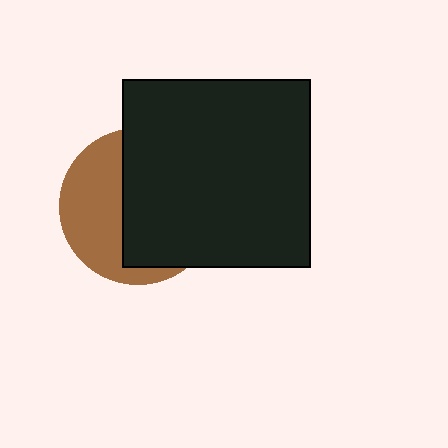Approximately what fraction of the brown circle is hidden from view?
Roughly 59% of the brown circle is hidden behind the black square.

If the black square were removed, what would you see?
You would see the complete brown circle.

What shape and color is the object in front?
The object in front is a black square.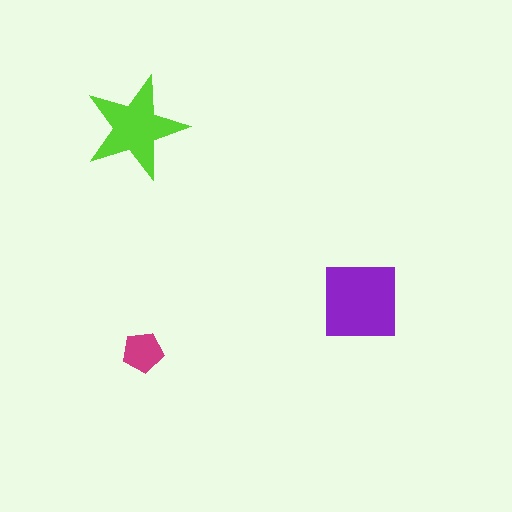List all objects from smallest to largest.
The magenta pentagon, the lime star, the purple square.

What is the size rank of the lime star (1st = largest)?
2nd.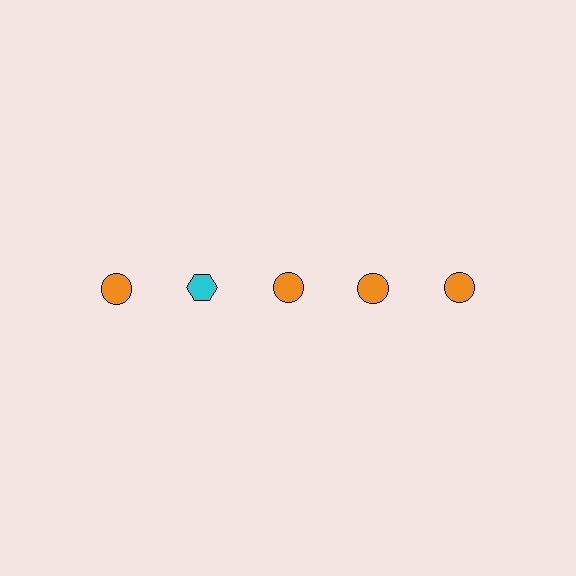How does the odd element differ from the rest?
It differs in both color (cyan instead of orange) and shape (hexagon instead of circle).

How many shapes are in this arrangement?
There are 5 shapes arranged in a grid pattern.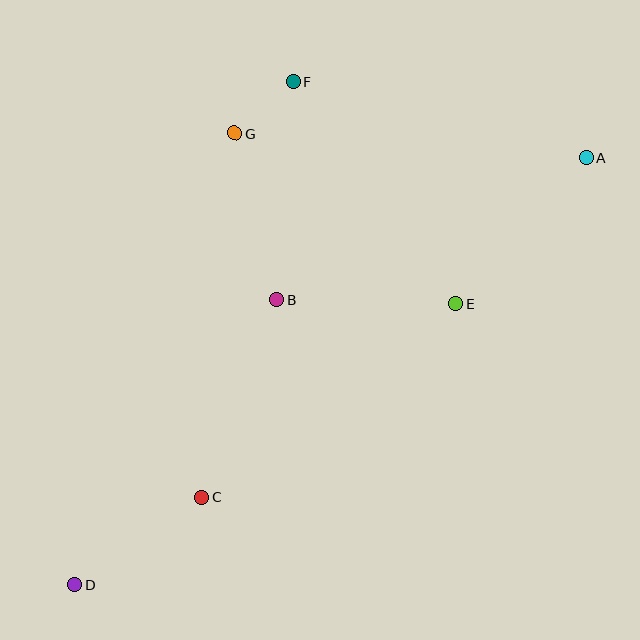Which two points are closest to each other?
Points F and G are closest to each other.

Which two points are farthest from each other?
Points A and D are farthest from each other.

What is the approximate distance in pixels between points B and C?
The distance between B and C is approximately 212 pixels.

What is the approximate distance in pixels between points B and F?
The distance between B and F is approximately 219 pixels.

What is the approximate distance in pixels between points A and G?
The distance between A and G is approximately 352 pixels.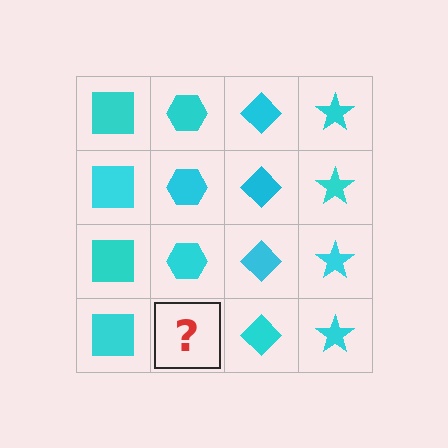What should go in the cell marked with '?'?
The missing cell should contain a cyan hexagon.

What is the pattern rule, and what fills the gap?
The rule is that each column has a consistent shape. The gap should be filled with a cyan hexagon.